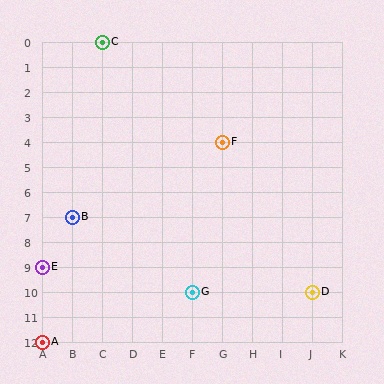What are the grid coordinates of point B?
Point B is at grid coordinates (B, 7).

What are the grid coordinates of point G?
Point G is at grid coordinates (F, 10).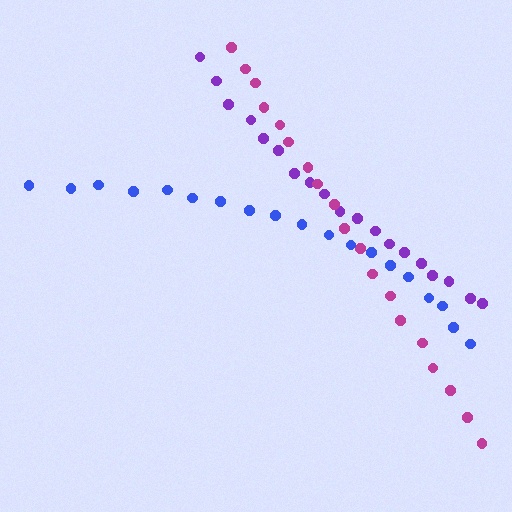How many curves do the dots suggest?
There are 3 distinct paths.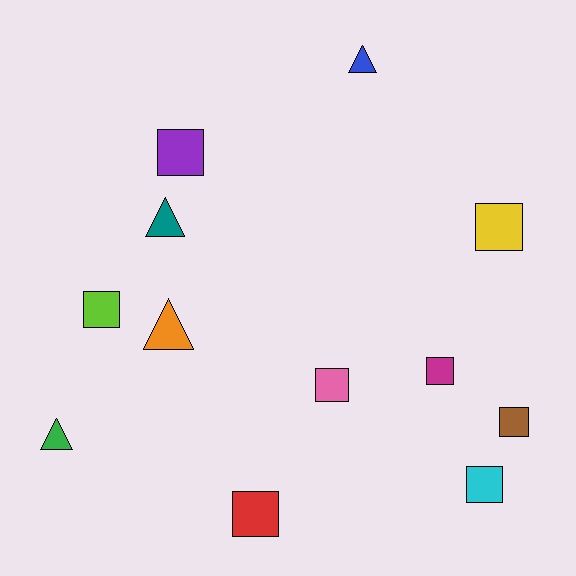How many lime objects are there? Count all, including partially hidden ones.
There is 1 lime object.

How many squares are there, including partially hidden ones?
There are 8 squares.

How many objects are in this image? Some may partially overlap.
There are 12 objects.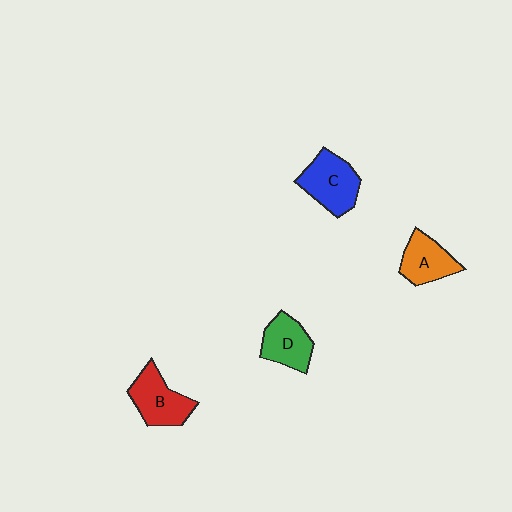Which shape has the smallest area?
Shape A (orange).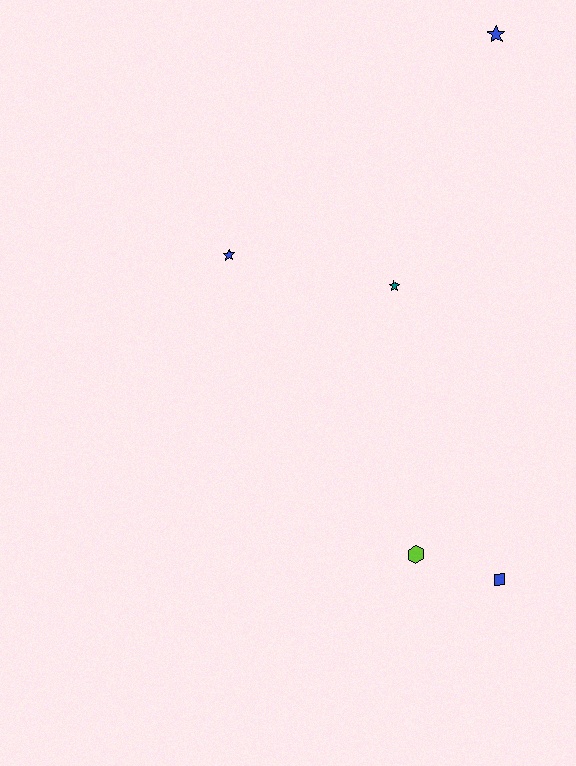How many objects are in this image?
There are 5 objects.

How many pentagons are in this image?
There are no pentagons.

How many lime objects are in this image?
There is 1 lime object.